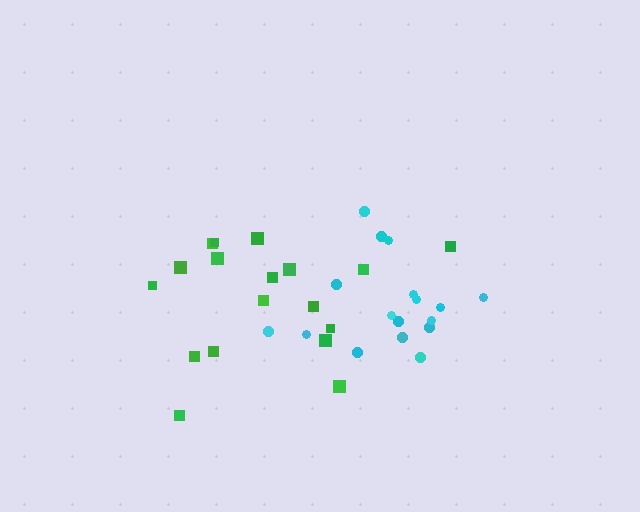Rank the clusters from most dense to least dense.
cyan, green.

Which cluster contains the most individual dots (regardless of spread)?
Green (18).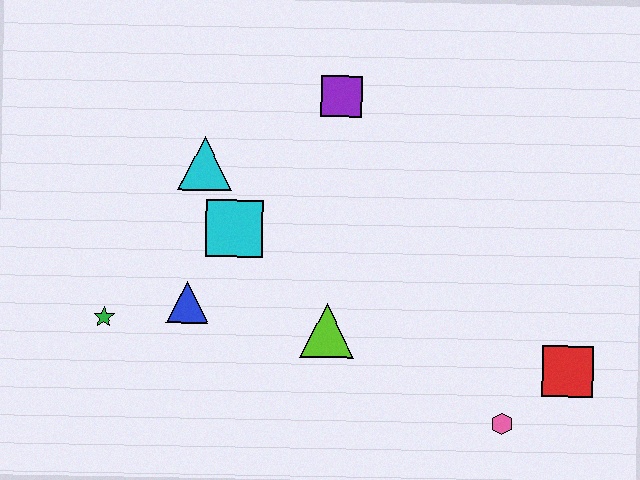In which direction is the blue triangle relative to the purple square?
The blue triangle is below the purple square.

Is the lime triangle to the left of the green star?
No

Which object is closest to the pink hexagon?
The red square is closest to the pink hexagon.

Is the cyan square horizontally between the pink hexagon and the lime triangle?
No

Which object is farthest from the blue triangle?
The red square is farthest from the blue triangle.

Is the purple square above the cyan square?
Yes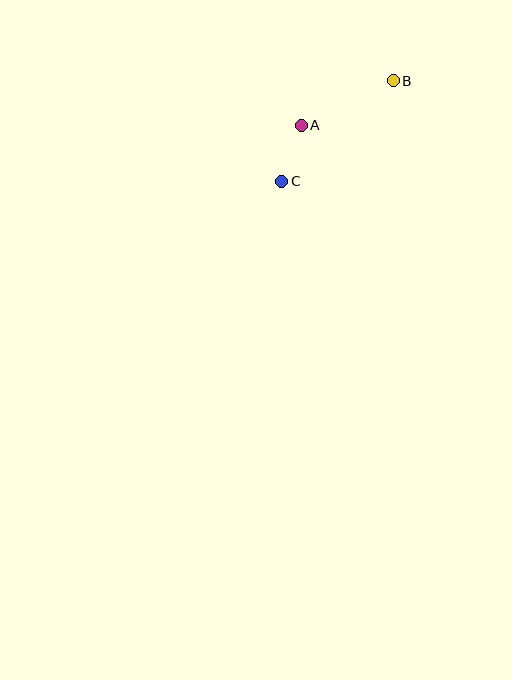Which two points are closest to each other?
Points A and C are closest to each other.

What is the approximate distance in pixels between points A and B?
The distance between A and B is approximately 102 pixels.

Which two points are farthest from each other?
Points B and C are farthest from each other.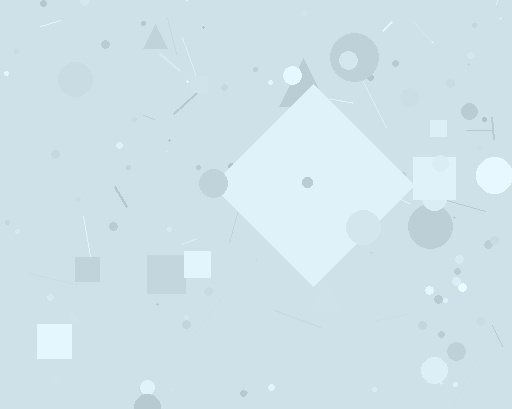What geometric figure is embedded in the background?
A diamond is embedded in the background.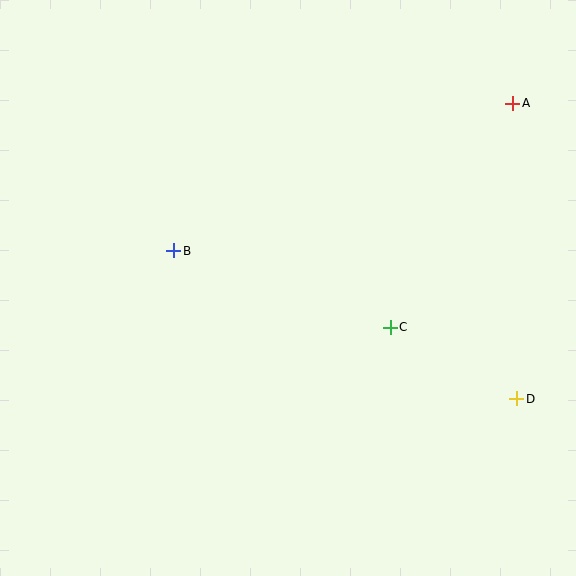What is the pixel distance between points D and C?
The distance between D and C is 145 pixels.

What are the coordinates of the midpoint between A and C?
The midpoint between A and C is at (451, 215).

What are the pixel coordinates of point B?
Point B is at (174, 251).